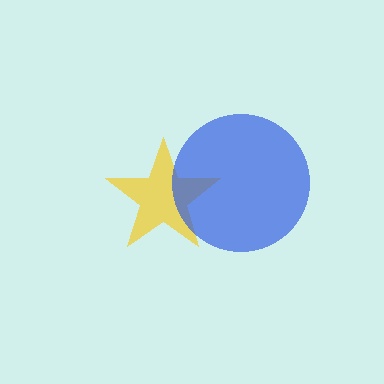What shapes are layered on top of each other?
The layered shapes are: a yellow star, a blue circle.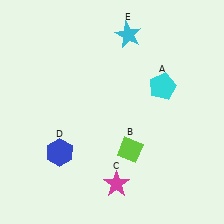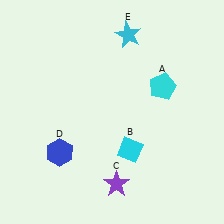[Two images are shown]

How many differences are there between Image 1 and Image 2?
There are 2 differences between the two images.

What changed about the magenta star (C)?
In Image 1, C is magenta. In Image 2, it changed to purple.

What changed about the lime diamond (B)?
In Image 1, B is lime. In Image 2, it changed to cyan.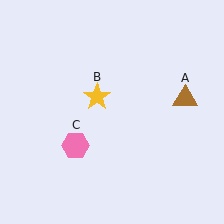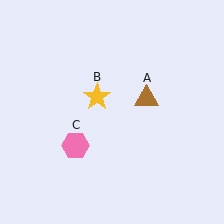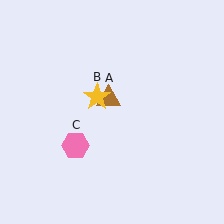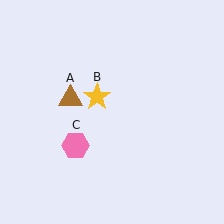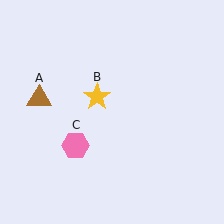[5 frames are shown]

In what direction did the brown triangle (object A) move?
The brown triangle (object A) moved left.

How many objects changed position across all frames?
1 object changed position: brown triangle (object A).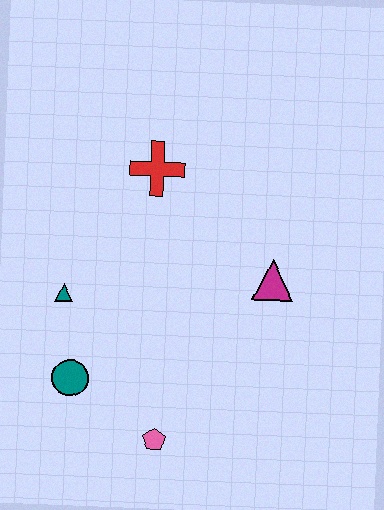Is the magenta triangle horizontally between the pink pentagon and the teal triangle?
No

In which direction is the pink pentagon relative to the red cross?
The pink pentagon is below the red cross.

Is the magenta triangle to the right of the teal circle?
Yes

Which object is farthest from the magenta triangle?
The teal circle is farthest from the magenta triangle.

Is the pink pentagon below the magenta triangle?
Yes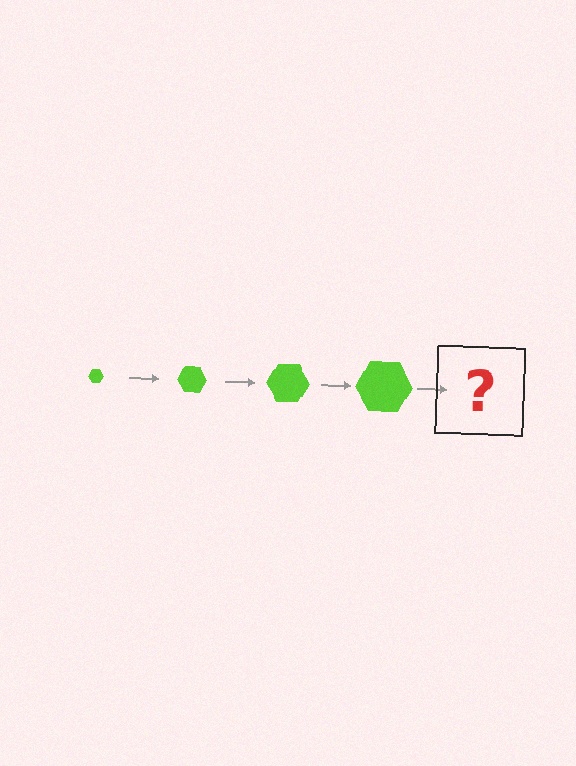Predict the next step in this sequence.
The next step is a lime hexagon, larger than the previous one.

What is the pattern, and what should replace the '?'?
The pattern is that the hexagon gets progressively larger each step. The '?' should be a lime hexagon, larger than the previous one.